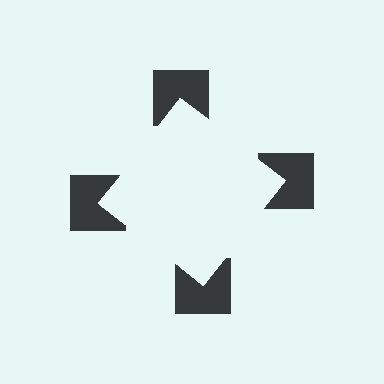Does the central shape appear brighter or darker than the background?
It typically appears slightly brighter than the background, even though no actual brightness change is drawn.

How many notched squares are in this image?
There are 4 — one at each vertex of the illusory square.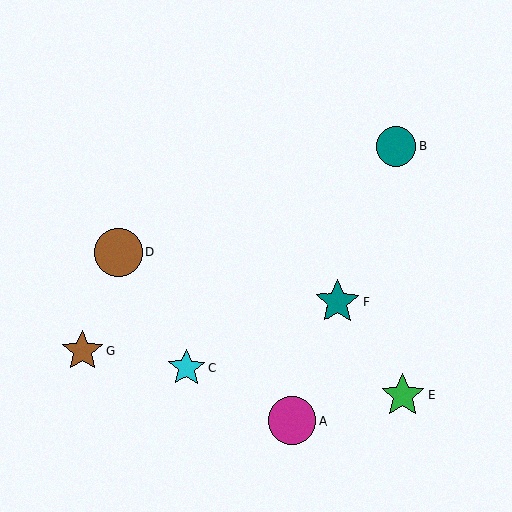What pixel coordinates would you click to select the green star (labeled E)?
Click at (403, 396) to select the green star E.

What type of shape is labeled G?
Shape G is a brown star.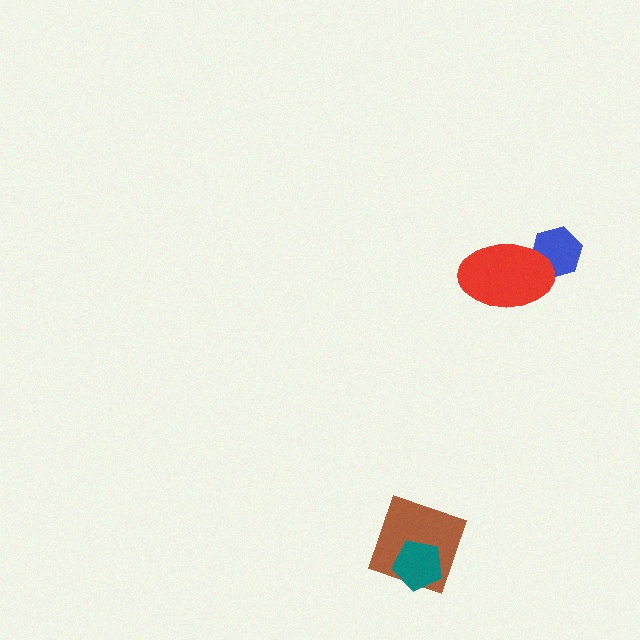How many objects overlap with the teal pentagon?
1 object overlaps with the teal pentagon.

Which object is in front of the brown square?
The teal pentagon is in front of the brown square.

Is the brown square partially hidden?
Yes, it is partially covered by another shape.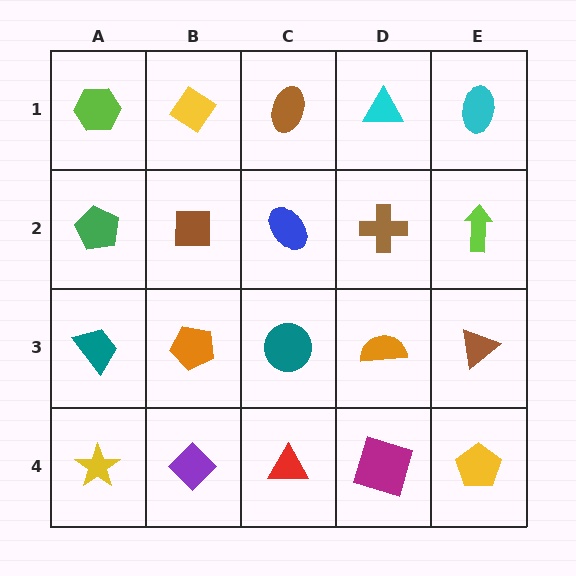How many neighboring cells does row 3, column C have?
4.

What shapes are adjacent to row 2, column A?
A lime hexagon (row 1, column A), a teal trapezoid (row 3, column A), a brown square (row 2, column B).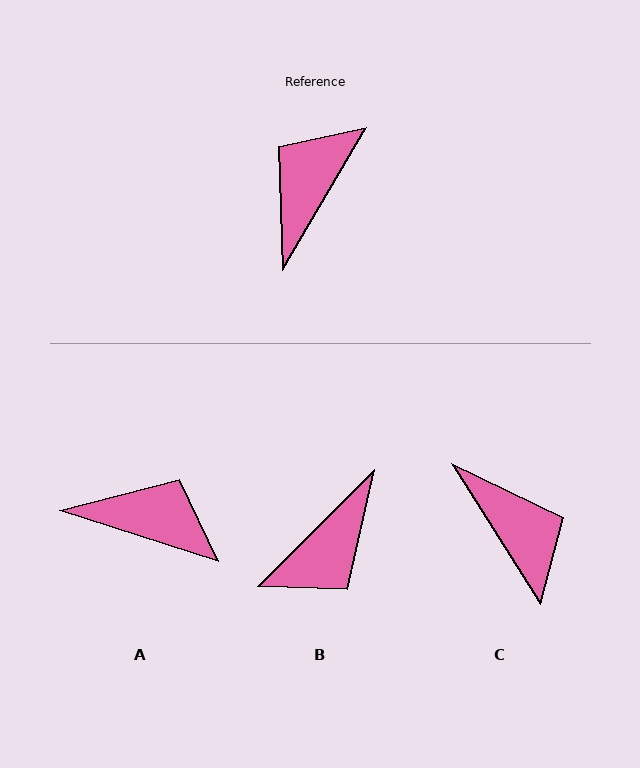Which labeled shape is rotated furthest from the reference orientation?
B, about 165 degrees away.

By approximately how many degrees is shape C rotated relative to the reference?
Approximately 117 degrees clockwise.